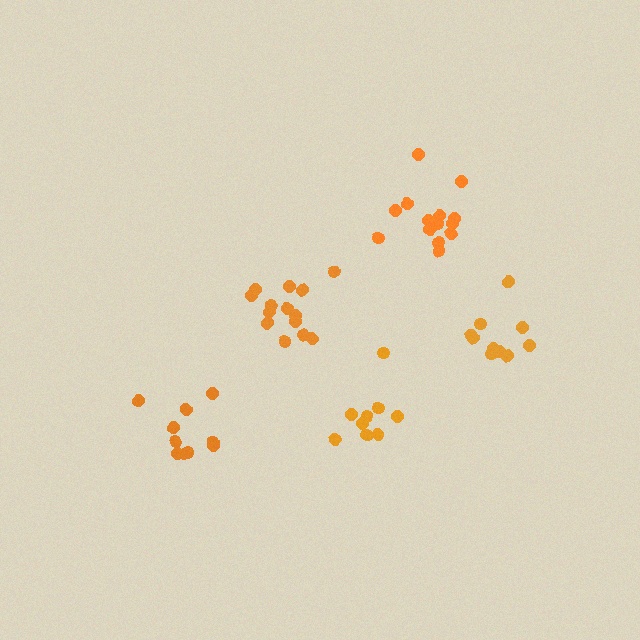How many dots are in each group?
Group 1: 10 dots, Group 2: 9 dots, Group 3: 14 dots, Group 4: 14 dots, Group 5: 10 dots (57 total).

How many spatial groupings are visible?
There are 5 spatial groupings.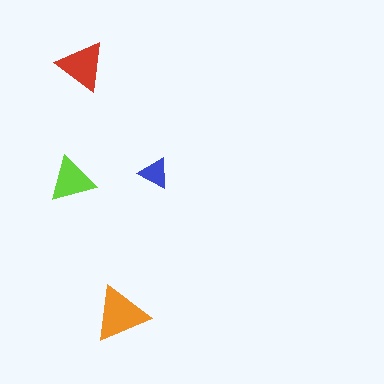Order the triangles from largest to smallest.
the orange one, the red one, the lime one, the blue one.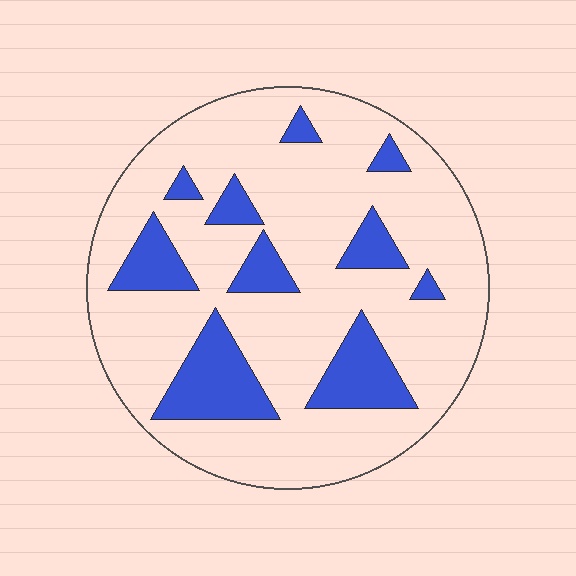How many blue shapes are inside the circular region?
10.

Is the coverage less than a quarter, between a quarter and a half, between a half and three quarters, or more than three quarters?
Less than a quarter.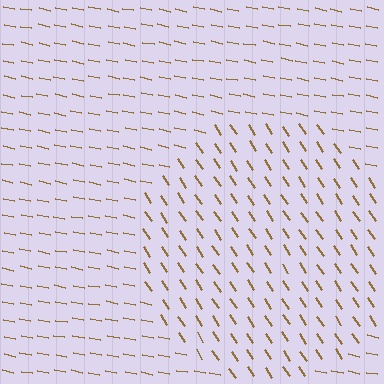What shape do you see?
I see a circle.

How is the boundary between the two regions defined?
The boundary is defined purely by a change in line orientation (approximately 45 degrees difference). All lines are the same color and thickness.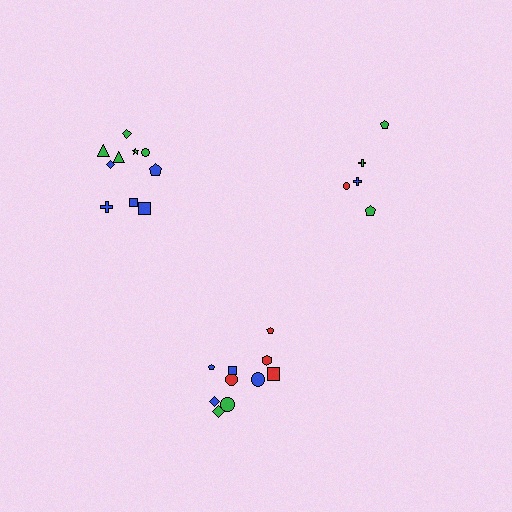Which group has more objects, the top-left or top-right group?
The top-left group.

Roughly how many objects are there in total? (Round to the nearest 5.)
Roughly 25 objects in total.